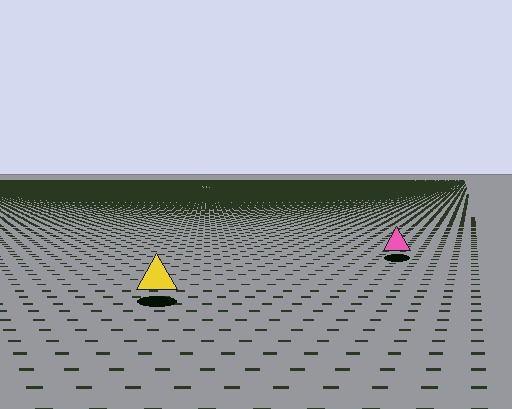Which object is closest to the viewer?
The yellow triangle is closest. The texture marks near it are larger and more spread out.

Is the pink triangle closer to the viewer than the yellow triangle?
No. The yellow triangle is closer — you can tell from the texture gradient: the ground texture is coarser near it.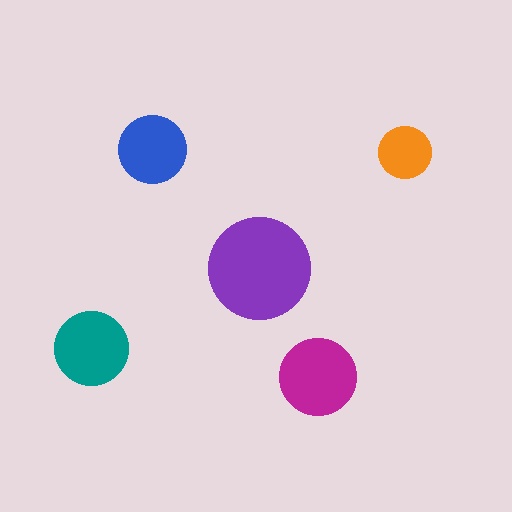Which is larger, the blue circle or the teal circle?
The teal one.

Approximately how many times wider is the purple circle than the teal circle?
About 1.5 times wider.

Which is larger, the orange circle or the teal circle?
The teal one.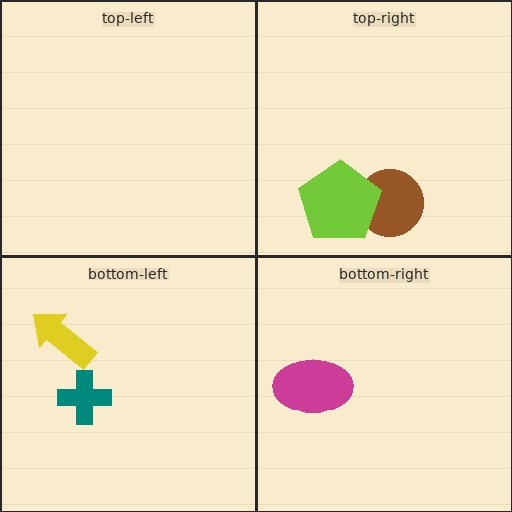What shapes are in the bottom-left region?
The yellow arrow, the teal cross.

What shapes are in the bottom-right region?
The magenta ellipse.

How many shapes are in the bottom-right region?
1.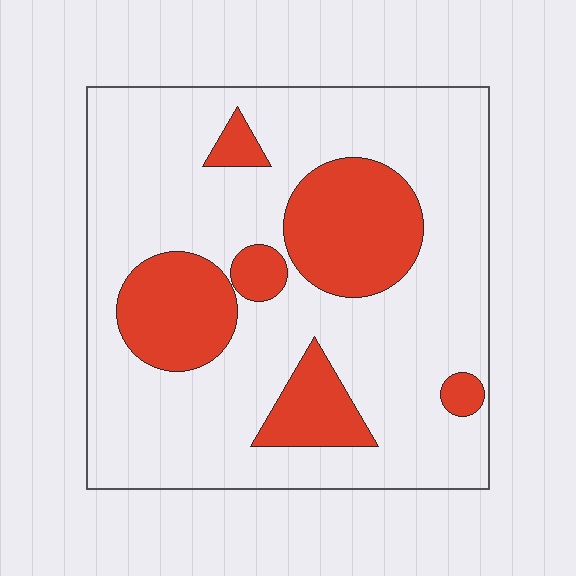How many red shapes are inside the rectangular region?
6.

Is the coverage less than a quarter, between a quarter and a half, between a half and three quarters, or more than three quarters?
Less than a quarter.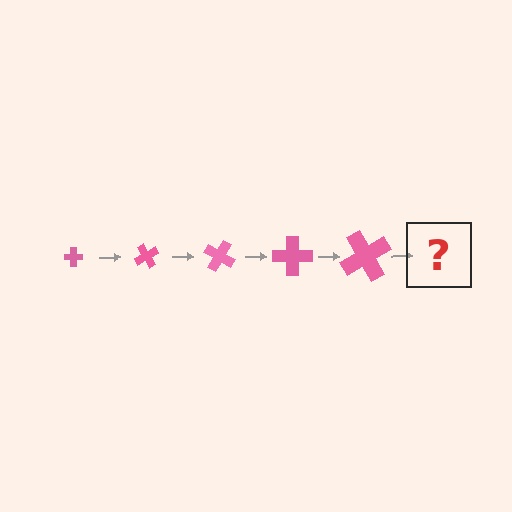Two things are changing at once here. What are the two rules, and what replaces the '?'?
The two rules are that the cross grows larger each step and it rotates 60 degrees each step. The '?' should be a cross, larger than the previous one and rotated 300 degrees from the start.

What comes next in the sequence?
The next element should be a cross, larger than the previous one and rotated 300 degrees from the start.